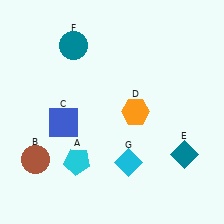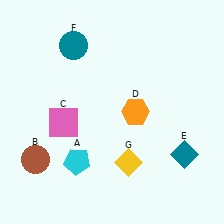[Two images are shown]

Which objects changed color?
C changed from blue to pink. G changed from cyan to yellow.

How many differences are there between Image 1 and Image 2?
There are 2 differences between the two images.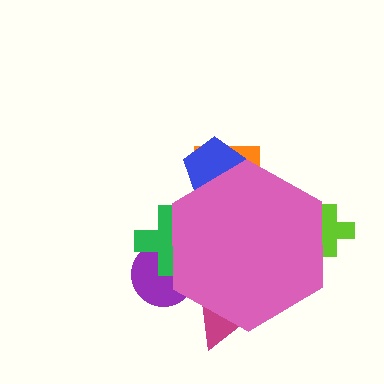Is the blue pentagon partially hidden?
Yes, the blue pentagon is partially hidden behind the pink hexagon.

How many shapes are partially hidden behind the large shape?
6 shapes are partially hidden.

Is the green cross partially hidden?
Yes, the green cross is partially hidden behind the pink hexagon.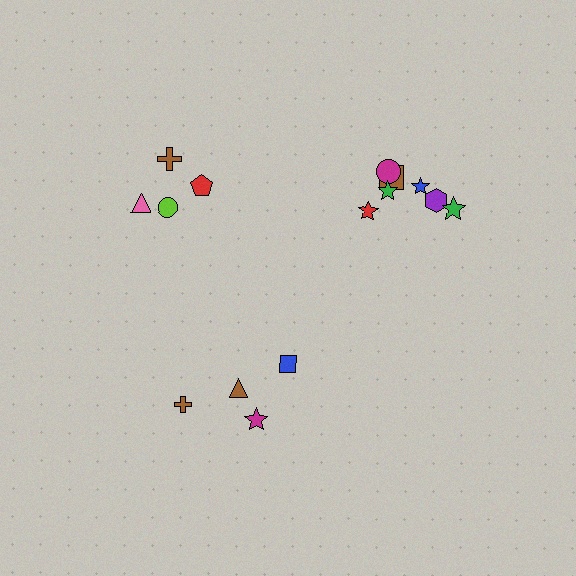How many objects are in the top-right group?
There are 7 objects.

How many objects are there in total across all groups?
There are 15 objects.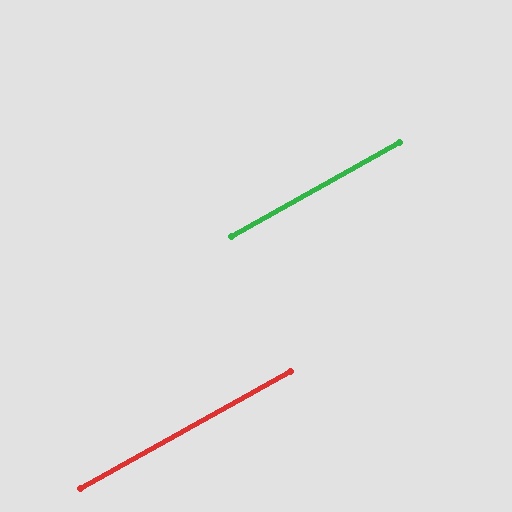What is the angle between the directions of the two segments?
Approximately 0 degrees.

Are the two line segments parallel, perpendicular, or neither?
Parallel — their directions differ by only 0.2°.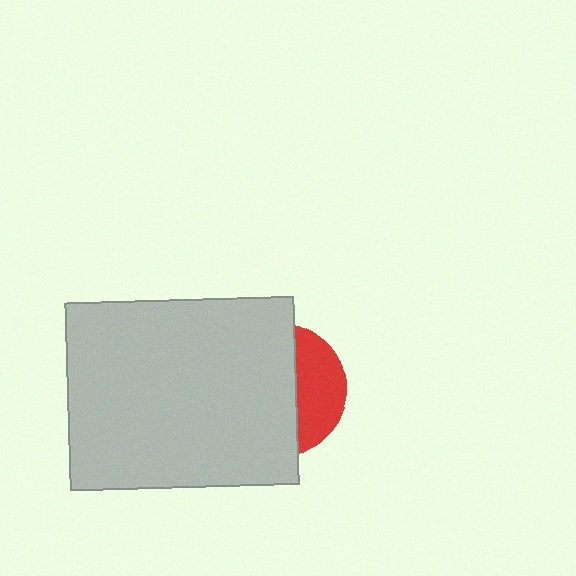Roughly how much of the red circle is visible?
A small part of it is visible (roughly 35%).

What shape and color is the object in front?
The object in front is a light gray rectangle.